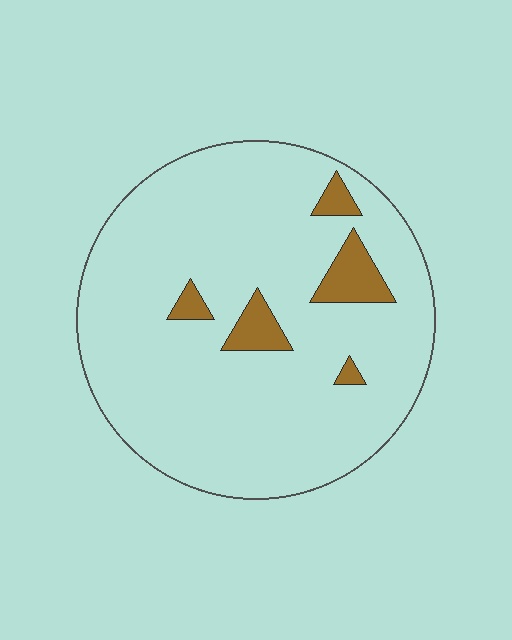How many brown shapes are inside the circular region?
5.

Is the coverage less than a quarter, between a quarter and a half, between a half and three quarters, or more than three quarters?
Less than a quarter.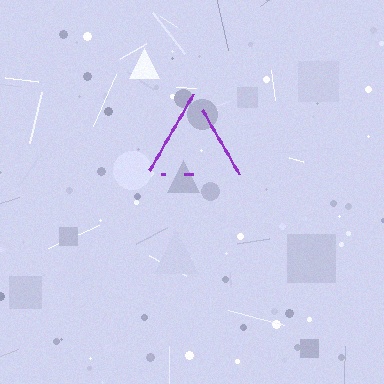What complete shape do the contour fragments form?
The contour fragments form a triangle.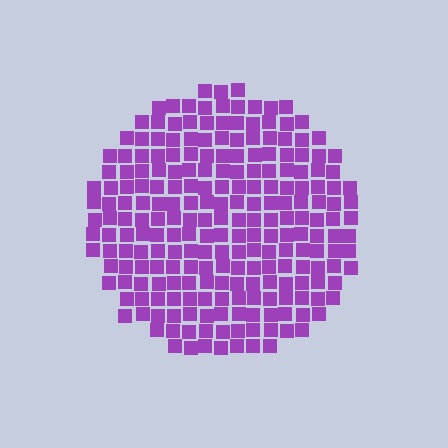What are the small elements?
The small elements are squares.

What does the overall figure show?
The overall figure shows a circle.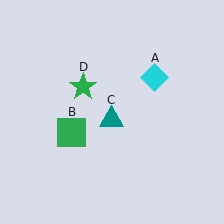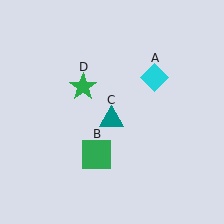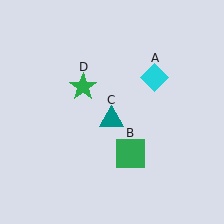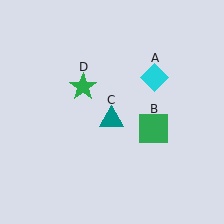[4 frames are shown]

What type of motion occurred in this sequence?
The green square (object B) rotated counterclockwise around the center of the scene.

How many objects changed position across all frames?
1 object changed position: green square (object B).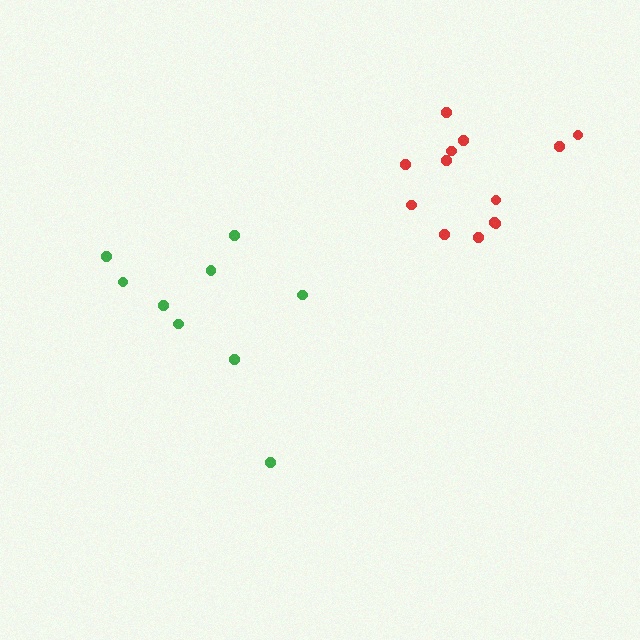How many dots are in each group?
Group 1: 13 dots, Group 2: 9 dots (22 total).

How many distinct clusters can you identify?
There are 2 distinct clusters.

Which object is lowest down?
The green cluster is bottommost.